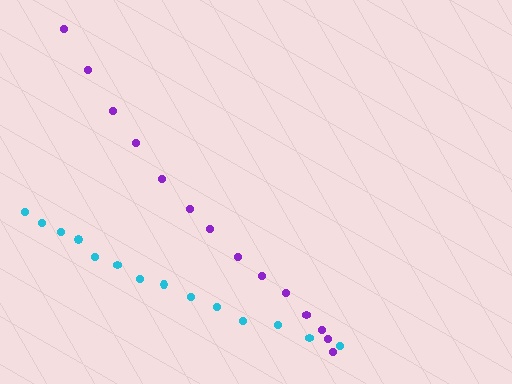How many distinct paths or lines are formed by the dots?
There are 2 distinct paths.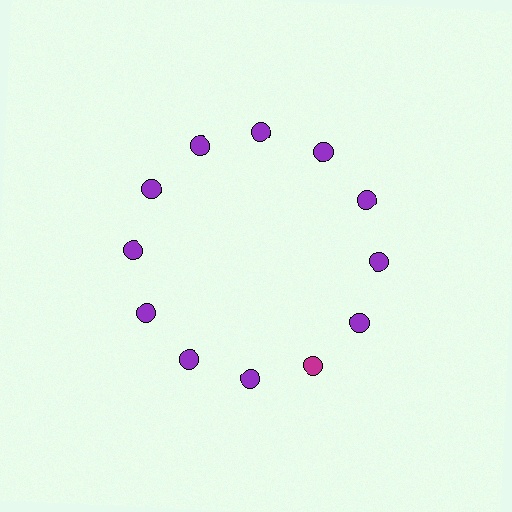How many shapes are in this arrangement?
There are 12 shapes arranged in a ring pattern.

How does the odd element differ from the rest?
It has a different color: magenta instead of purple.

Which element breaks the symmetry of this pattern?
The magenta circle at roughly the 5 o'clock position breaks the symmetry. All other shapes are purple circles.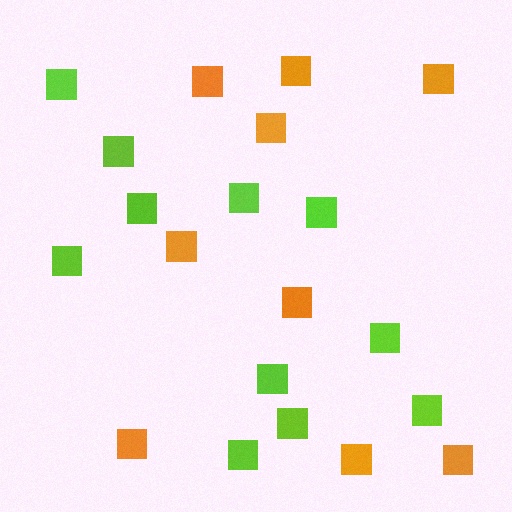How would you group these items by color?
There are 2 groups: one group of orange squares (9) and one group of lime squares (11).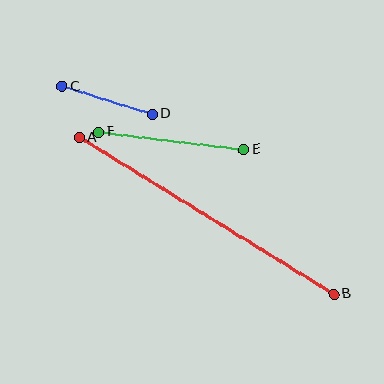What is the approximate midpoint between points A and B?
The midpoint is at approximately (206, 216) pixels.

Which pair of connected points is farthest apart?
Points A and B are farthest apart.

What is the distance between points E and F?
The distance is approximately 146 pixels.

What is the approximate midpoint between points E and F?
The midpoint is at approximately (171, 141) pixels.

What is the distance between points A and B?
The distance is approximately 299 pixels.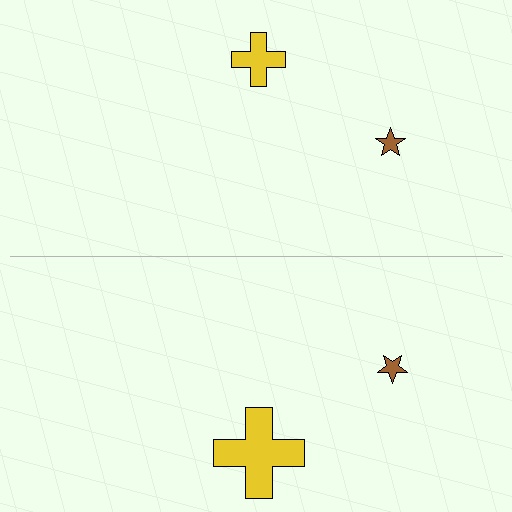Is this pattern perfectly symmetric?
No, the pattern is not perfectly symmetric. The yellow cross on the bottom side has a different size than its mirror counterpart.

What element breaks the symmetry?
The yellow cross on the bottom side has a different size than its mirror counterpart.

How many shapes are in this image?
There are 4 shapes in this image.